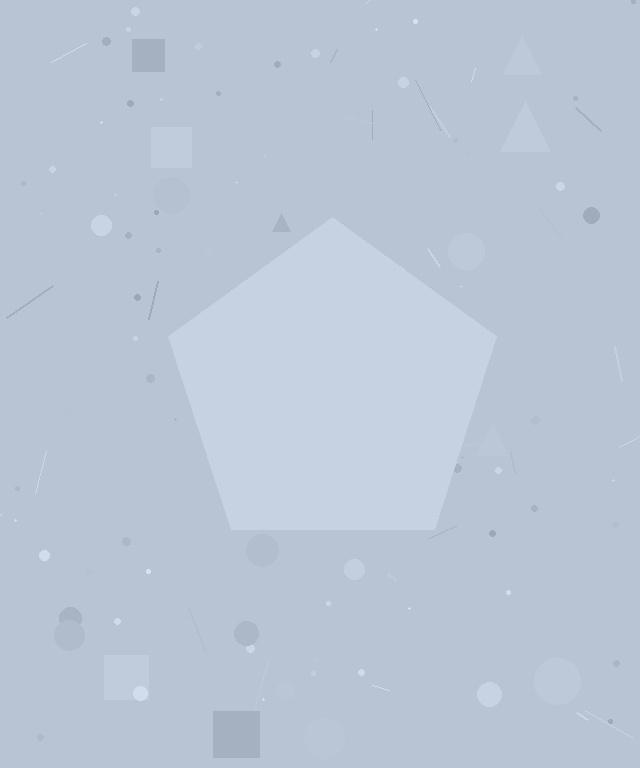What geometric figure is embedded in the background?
A pentagon is embedded in the background.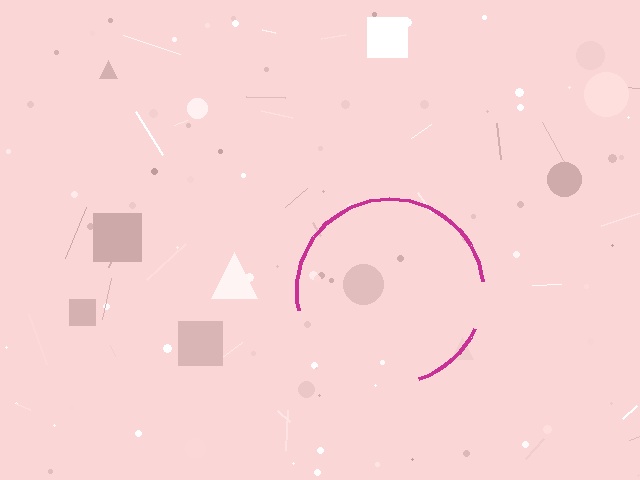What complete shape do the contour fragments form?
The contour fragments form a circle.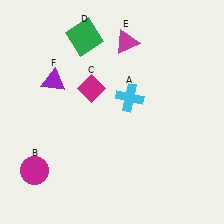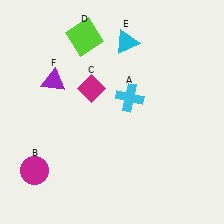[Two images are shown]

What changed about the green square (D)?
In Image 1, D is green. In Image 2, it changed to lime.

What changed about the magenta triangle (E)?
In Image 1, E is magenta. In Image 2, it changed to cyan.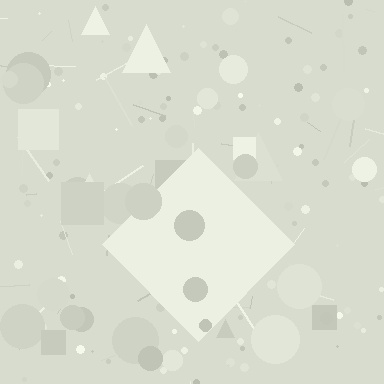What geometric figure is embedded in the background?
A diamond is embedded in the background.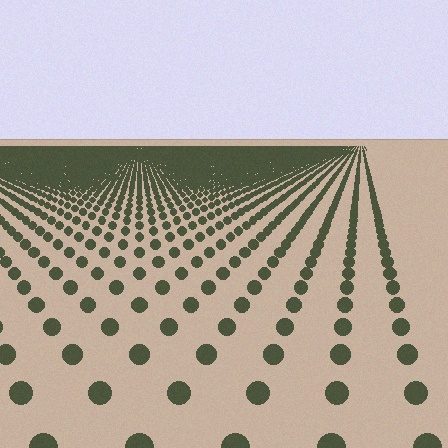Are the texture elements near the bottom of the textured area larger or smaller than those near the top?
Larger. Near the bottom, elements are closer to the viewer and appear at a bigger on-screen size.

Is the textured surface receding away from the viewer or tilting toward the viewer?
The surface is receding away from the viewer. Texture elements get smaller and denser toward the top.